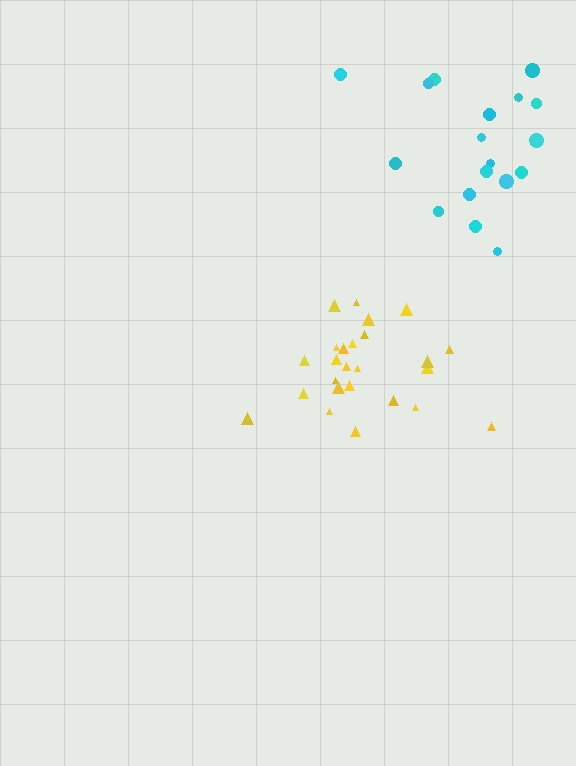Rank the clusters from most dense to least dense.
yellow, cyan.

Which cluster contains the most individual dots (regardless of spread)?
Yellow (25).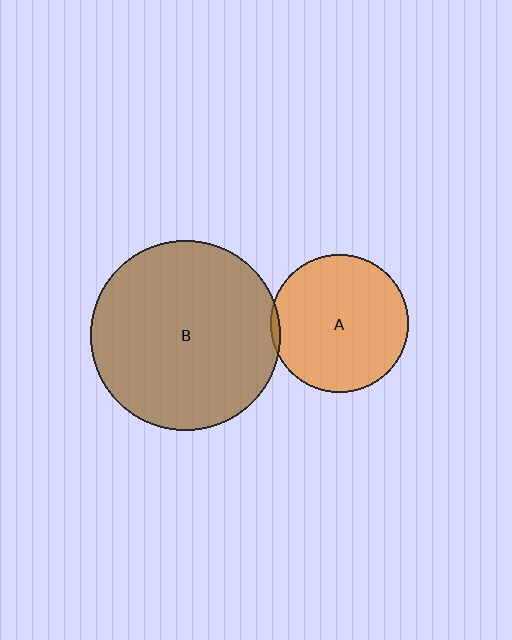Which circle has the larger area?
Circle B (brown).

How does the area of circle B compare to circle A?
Approximately 1.9 times.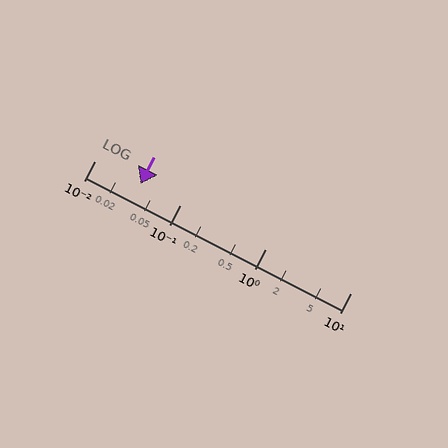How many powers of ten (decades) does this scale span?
The scale spans 3 decades, from 0.01 to 10.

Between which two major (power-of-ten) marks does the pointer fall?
The pointer is between 0.01 and 0.1.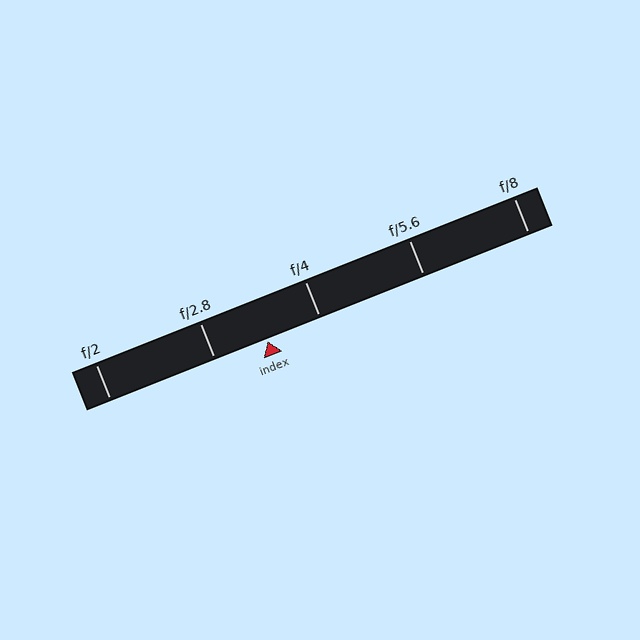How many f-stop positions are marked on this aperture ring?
There are 5 f-stop positions marked.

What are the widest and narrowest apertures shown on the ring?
The widest aperture shown is f/2 and the narrowest is f/8.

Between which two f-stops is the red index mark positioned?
The index mark is between f/2.8 and f/4.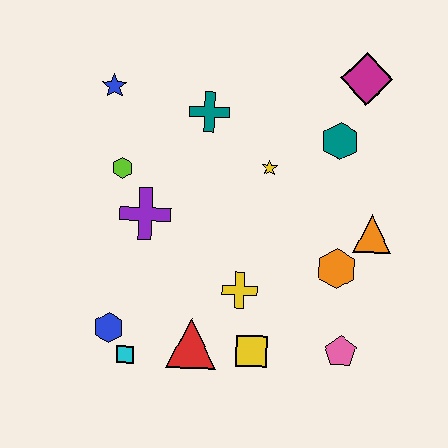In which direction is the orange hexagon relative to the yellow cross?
The orange hexagon is to the right of the yellow cross.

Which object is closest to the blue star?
The lime hexagon is closest to the blue star.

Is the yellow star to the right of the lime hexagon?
Yes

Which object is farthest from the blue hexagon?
The magenta diamond is farthest from the blue hexagon.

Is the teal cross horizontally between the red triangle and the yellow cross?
Yes